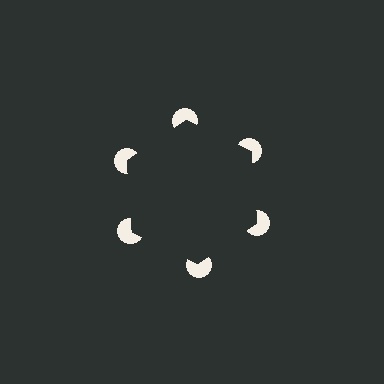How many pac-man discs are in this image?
There are 6 — one at each vertex of the illusory hexagon.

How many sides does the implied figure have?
6 sides.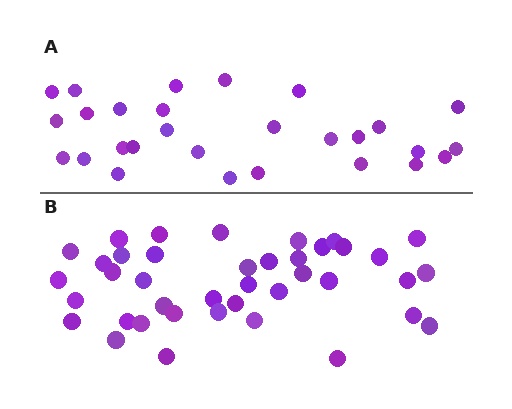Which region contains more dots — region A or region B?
Region B (the bottom region) has more dots.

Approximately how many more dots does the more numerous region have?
Region B has roughly 12 or so more dots than region A.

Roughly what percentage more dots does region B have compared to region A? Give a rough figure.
About 45% more.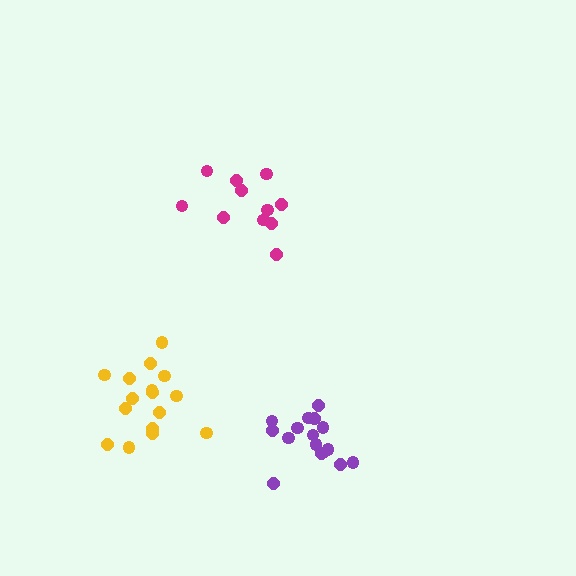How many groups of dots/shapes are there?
There are 3 groups.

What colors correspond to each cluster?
The clusters are colored: purple, magenta, yellow.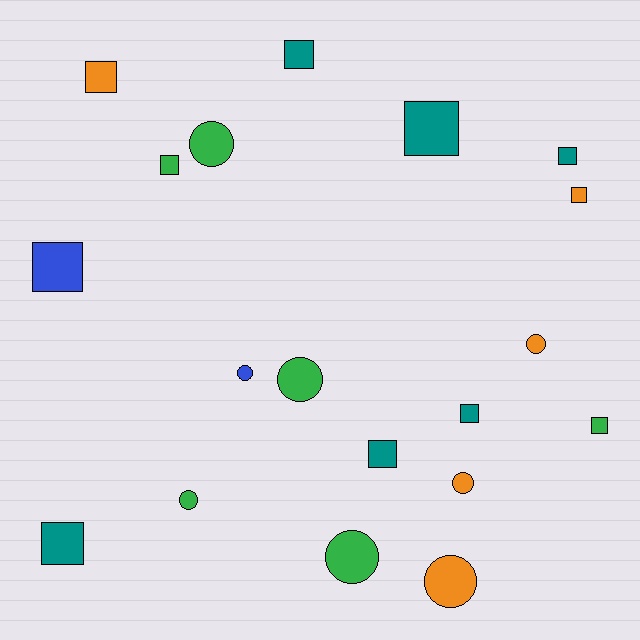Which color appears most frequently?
Teal, with 6 objects.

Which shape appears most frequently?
Square, with 11 objects.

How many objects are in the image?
There are 19 objects.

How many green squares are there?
There are 2 green squares.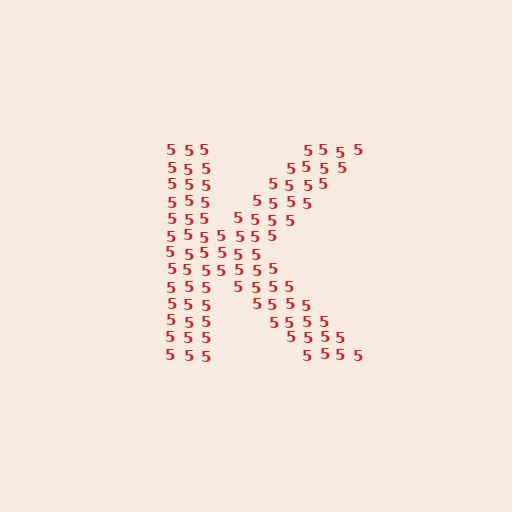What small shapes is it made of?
It is made of small digit 5's.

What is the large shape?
The large shape is the letter K.